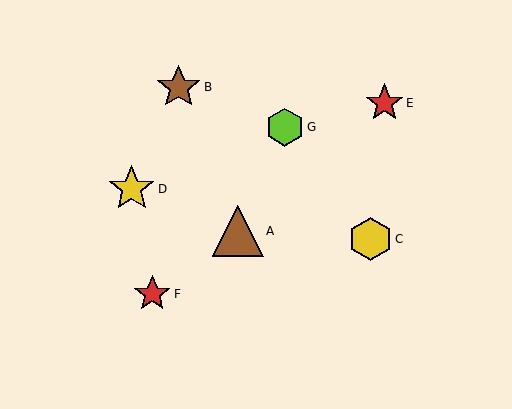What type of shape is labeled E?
Shape E is a red star.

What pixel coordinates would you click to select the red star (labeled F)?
Click at (152, 294) to select the red star F.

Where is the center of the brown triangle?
The center of the brown triangle is at (238, 231).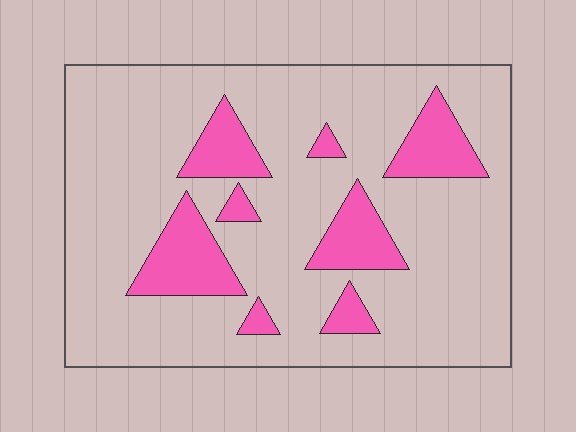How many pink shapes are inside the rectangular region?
8.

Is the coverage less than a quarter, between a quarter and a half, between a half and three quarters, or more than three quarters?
Less than a quarter.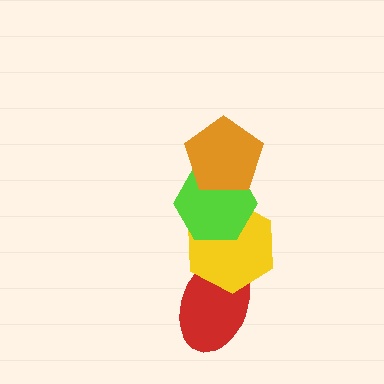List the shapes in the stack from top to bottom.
From top to bottom: the orange pentagon, the lime hexagon, the yellow hexagon, the red ellipse.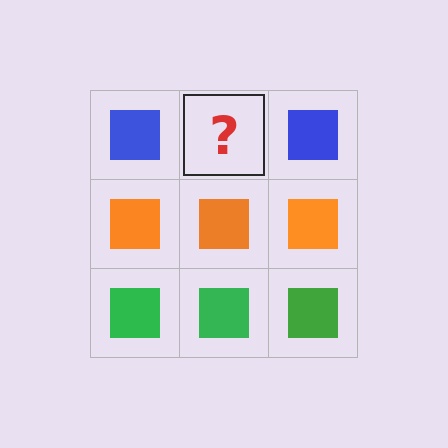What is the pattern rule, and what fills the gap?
The rule is that each row has a consistent color. The gap should be filled with a blue square.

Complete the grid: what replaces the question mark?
The question mark should be replaced with a blue square.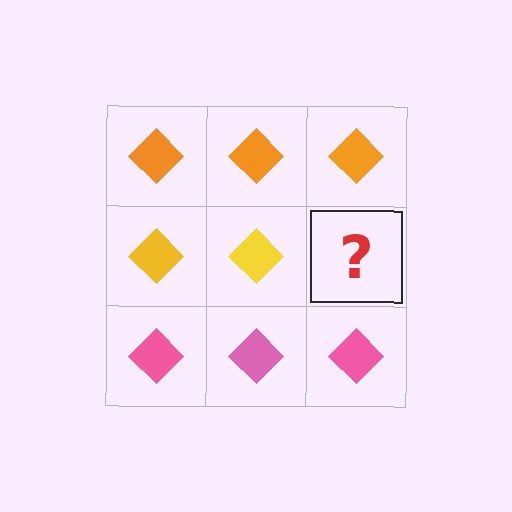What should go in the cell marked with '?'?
The missing cell should contain a yellow diamond.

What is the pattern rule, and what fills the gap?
The rule is that each row has a consistent color. The gap should be filled with a yellow diamond.